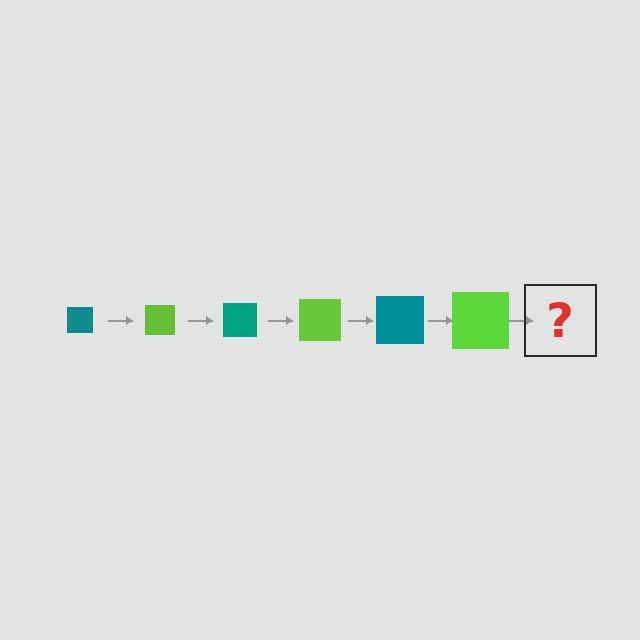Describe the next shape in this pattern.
It should be a teal square, larger than the previous one.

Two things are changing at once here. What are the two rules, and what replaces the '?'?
The two rules are that the square grows larger each step and the color cycles through teal and lime. The '?' should be a teal square, larger than the previous one.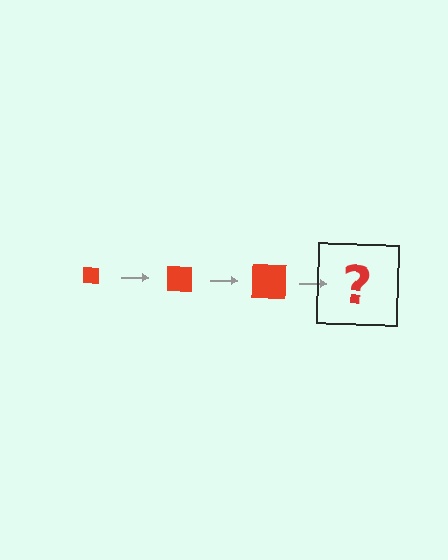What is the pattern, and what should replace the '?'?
The pattern is that the square gets progressively larger each step. The '?' should be a red square, larger than the previous one.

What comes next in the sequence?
The next element should be a red square, larger than the previous one.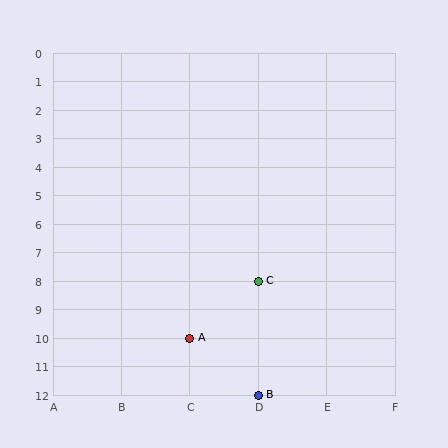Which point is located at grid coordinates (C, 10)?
Point A is at (C, 10).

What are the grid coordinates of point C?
Point C is at grid coordinates (D, 8).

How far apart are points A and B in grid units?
Points A and B are 1 column and 2 rows apart (about 2.2 grid units diagonally).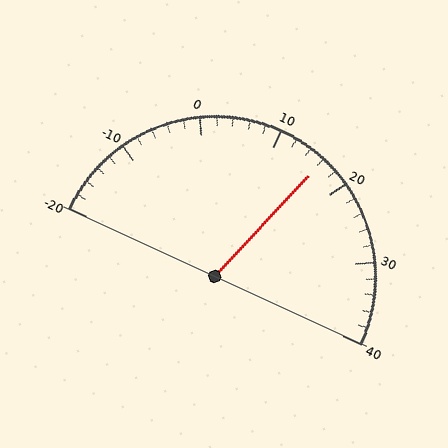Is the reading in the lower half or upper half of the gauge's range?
The reading is in the upper half of the range (-20 to 40).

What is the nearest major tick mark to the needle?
The nearest major tick mark is 20.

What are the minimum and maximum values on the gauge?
The gauge ranges from -20 to 40.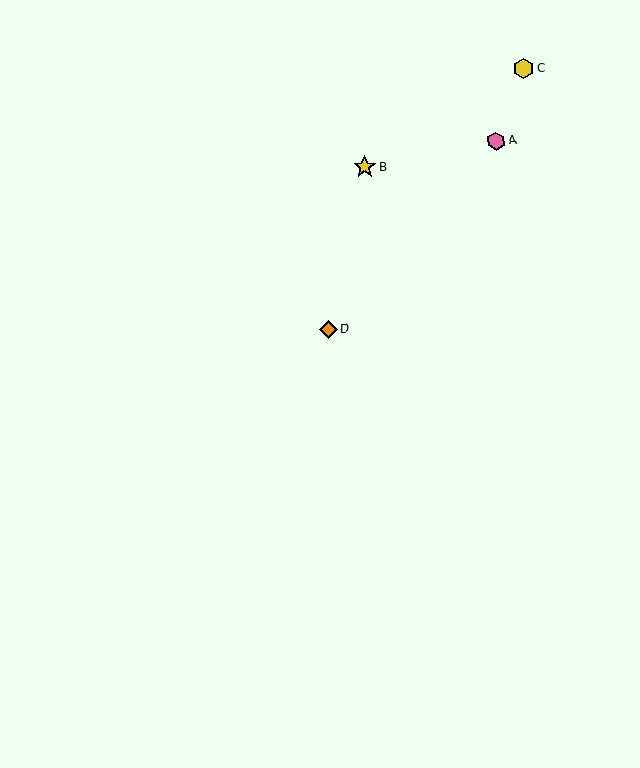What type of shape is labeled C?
Shape C is a yellow hexagon.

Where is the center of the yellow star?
The center of the yellow star is at (365, 167).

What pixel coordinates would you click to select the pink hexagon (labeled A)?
Click at (496, 141) to select the pink hexagon A.